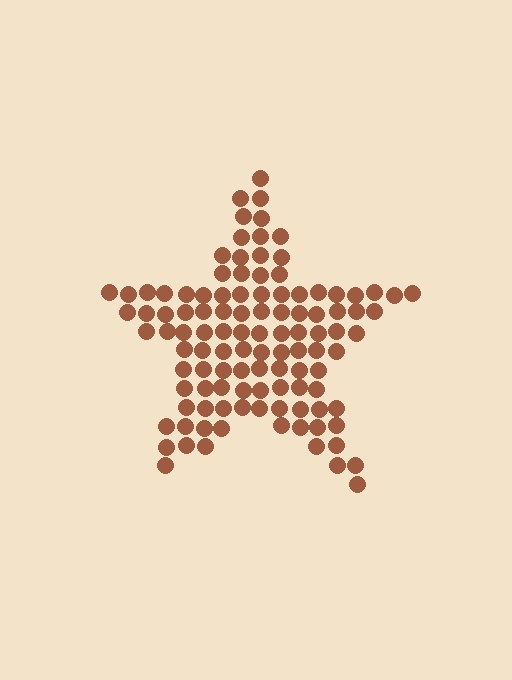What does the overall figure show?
The overall figure shows a star.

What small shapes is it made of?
It is made of small circles.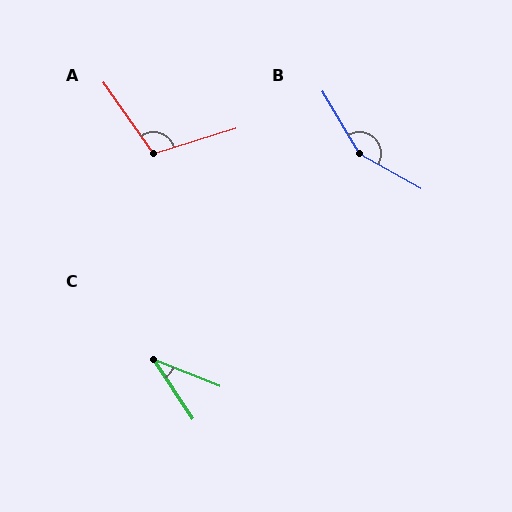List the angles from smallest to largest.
C (35°), A (108°), B (150°).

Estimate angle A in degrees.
Approximately 108 degrees.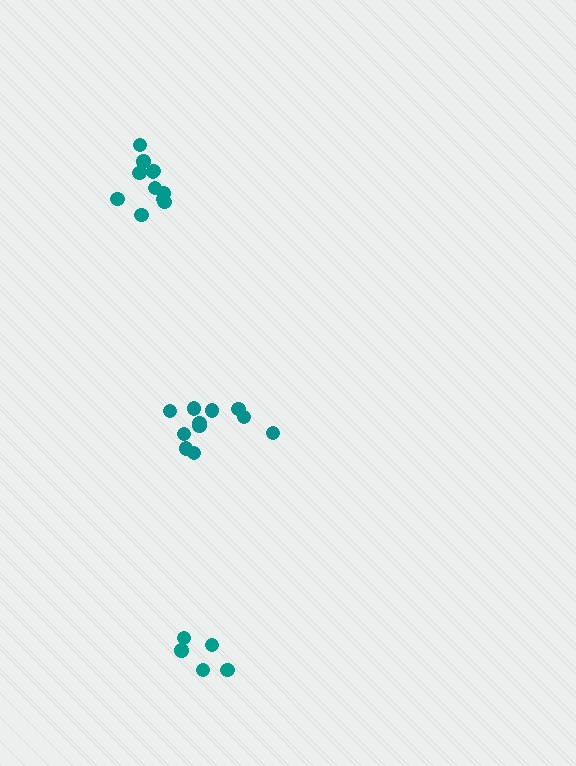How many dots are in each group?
Group 1: 11 dots, Group 2: 11 dots, Group 3: 5 dots (27 total).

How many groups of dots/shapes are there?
There are 3 groups.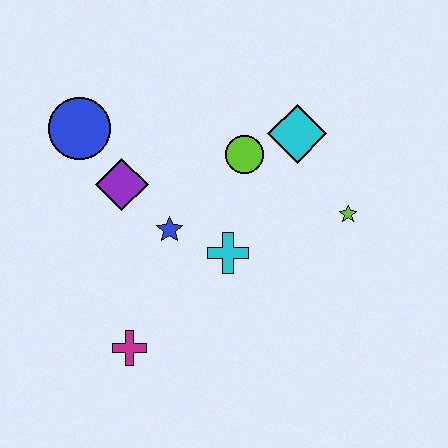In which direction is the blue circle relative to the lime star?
The blue circle is to the left of the lime star.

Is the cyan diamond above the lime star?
Yes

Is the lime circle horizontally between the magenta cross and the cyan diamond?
Yes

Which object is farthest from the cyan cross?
The blue circle is farthest from the cyan cross.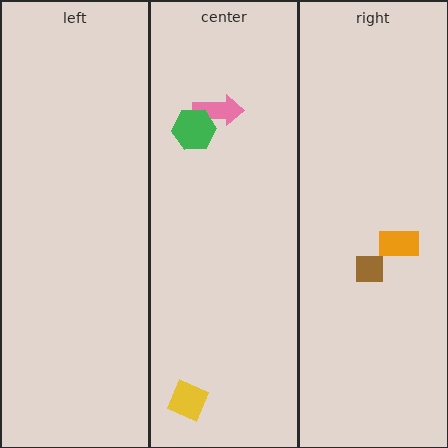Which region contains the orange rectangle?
The right region.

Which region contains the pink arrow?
The center region.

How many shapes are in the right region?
2.